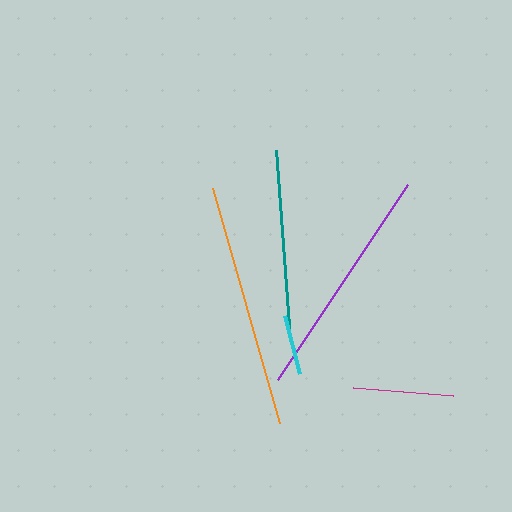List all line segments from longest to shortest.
From longest to shortest: orange, purple, teal, magenta, cyan.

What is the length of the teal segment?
The teal segment is approximately 190 pixels long.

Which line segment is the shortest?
The cyan line is the shortest at approximately 60 pixels.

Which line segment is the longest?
The orange line is the longest at approximately 245 pixels.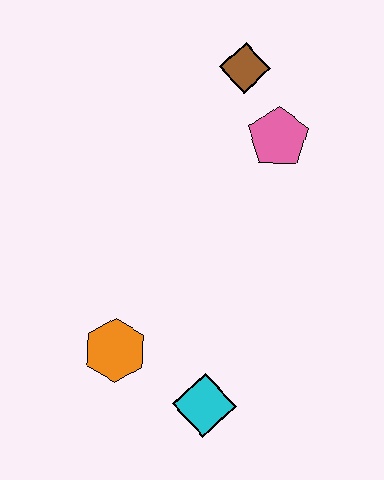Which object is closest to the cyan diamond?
The orange hexagon is closest to the cyan diamond.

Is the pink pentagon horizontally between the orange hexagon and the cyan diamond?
No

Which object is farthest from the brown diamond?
The cyan diamond is farthest from the brown diamond.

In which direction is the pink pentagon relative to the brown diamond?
The pink pentagon is below the brown diamond.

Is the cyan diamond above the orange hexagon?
No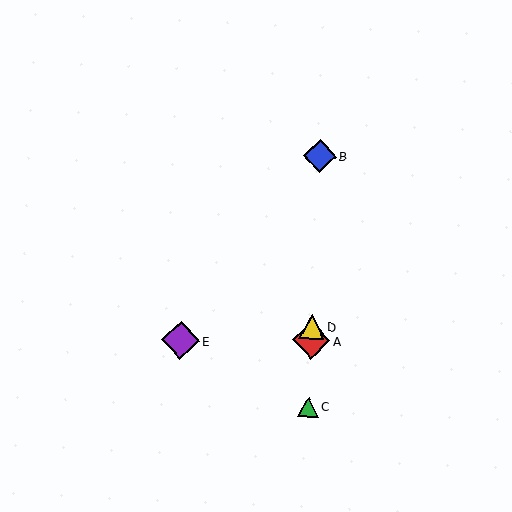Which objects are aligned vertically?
Objects A, B, C, D are aligned vertically.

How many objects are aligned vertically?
4 objects (A, B, C, D) are aligned vertically.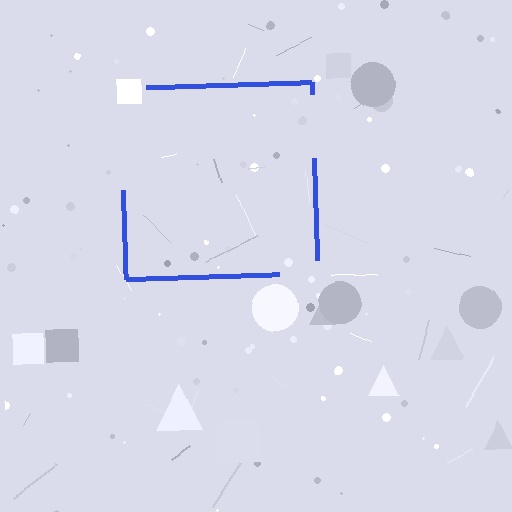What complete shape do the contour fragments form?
The contour fragments form a square.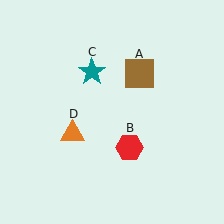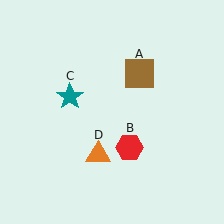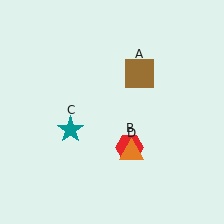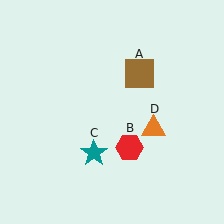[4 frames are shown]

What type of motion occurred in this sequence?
The teal star (object C), orange triangle (object D) rotated counterclockwise around the center of the scene.